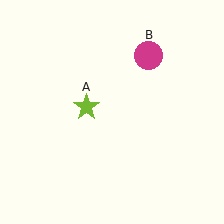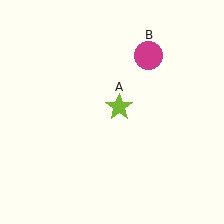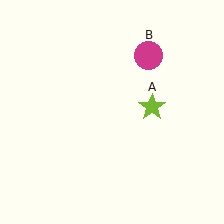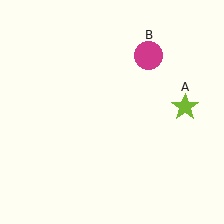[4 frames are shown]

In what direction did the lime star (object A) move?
The lime star (object A) moved right.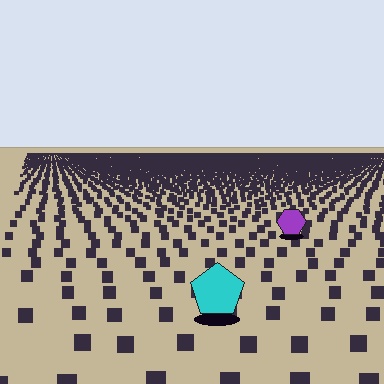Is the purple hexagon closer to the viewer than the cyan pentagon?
No. The cyan pentagon is closer — you can tell from the texture gradient: the ground texture is coarser near it.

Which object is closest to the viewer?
The cyan pentagon is closest. The texture marks near it are larger and more spread out.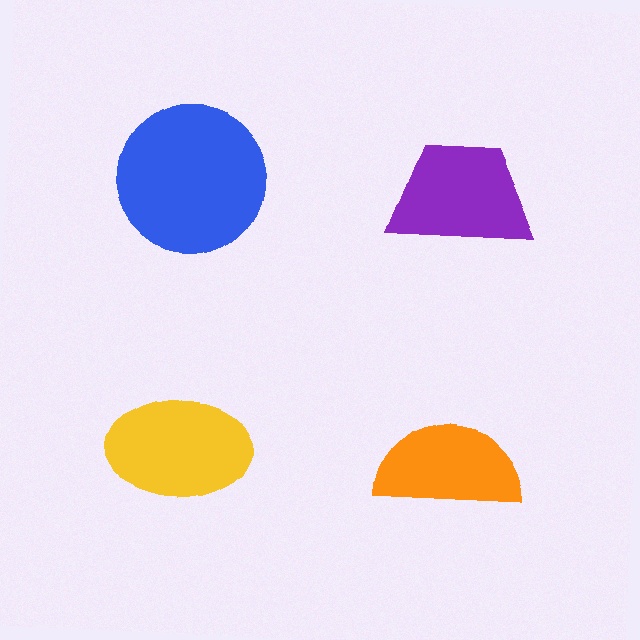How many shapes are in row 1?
2 shapes.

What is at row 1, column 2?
A purple trapezoid.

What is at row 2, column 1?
A yellow ellipse.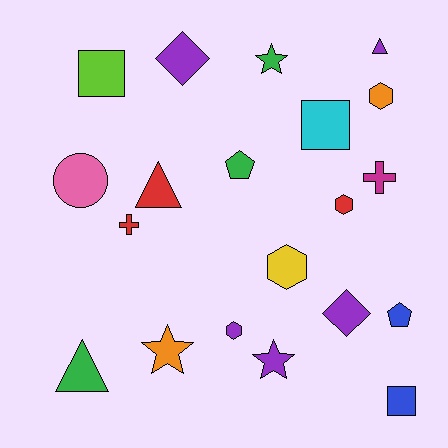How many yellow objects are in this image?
There is 1 yellow object.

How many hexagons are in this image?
There are 4 hexagons.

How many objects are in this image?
There are 20 objects.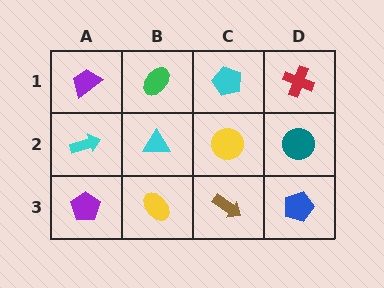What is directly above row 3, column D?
A teal circle.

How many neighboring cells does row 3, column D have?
2.